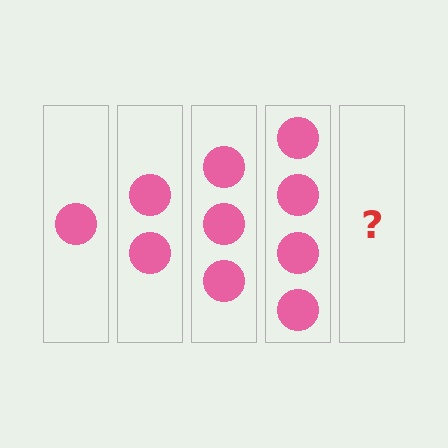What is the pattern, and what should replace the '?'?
The pattern is that each step adds one more circle. The '?' should be 5 circles.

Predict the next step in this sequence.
The next step is 5 circles.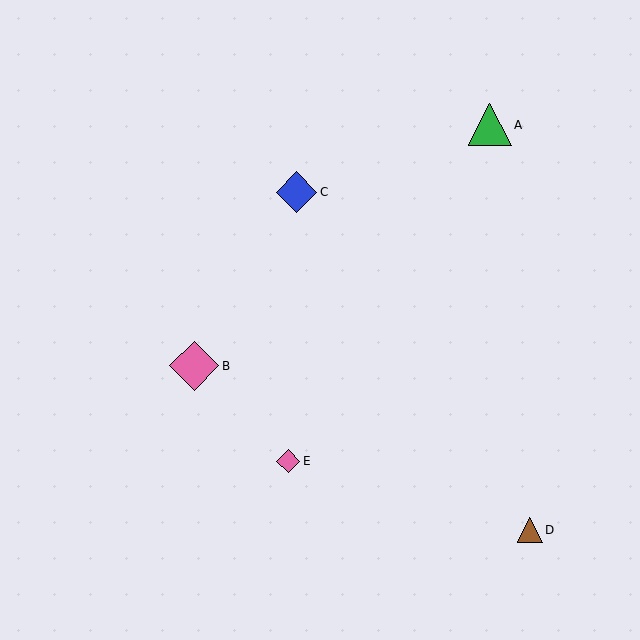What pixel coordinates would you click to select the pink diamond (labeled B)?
Click at (194, 366) to select the pink diamond B.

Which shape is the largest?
The pink diamond (labeled B) is the largest.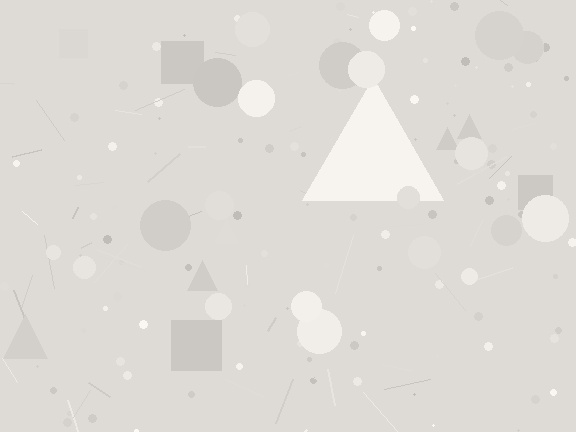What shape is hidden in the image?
A triangle is hidden in the image.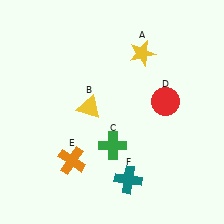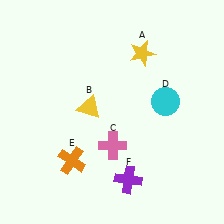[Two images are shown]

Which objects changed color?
C changed from green to pink. D changed from red to cyan. F changed from teal to purple.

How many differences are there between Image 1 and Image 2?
There are 3 differences between the two images.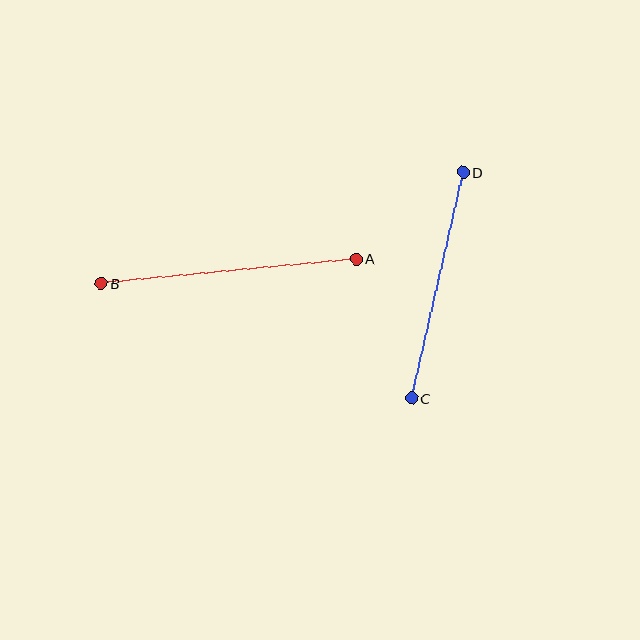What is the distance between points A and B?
The distance is approximately 256 pixels.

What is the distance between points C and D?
The distance is approximately 232 pixels.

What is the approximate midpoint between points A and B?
The midpoint is at approximately (229, 271) pixels.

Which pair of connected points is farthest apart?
Points A and B are farthest apart.